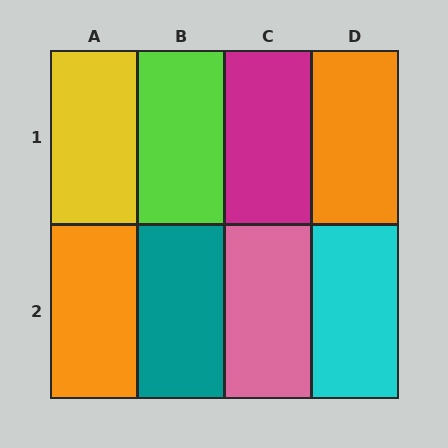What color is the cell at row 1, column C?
Magenta.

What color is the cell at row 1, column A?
Yellow.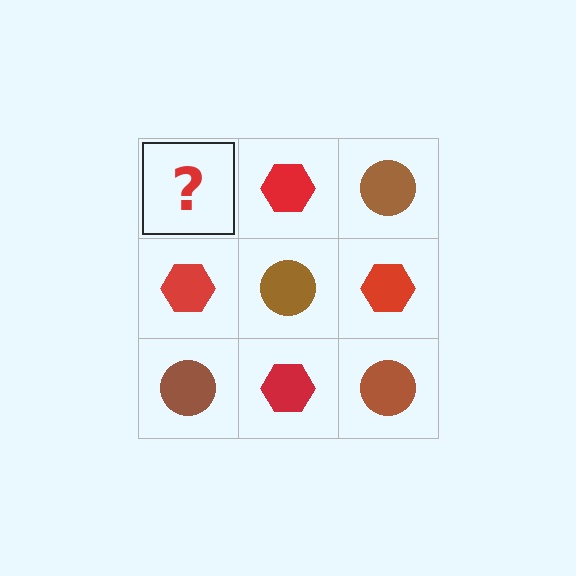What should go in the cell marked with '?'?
The missing cell should contain a brown circle.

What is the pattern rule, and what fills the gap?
The rule is that it alternates brown circle and red hexagon in a checkerboard pattern. The gap should be filled with a brown circle.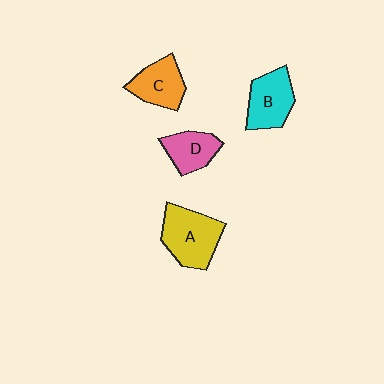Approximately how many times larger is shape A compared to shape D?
Approximately 1.6 times.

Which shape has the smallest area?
Shape D (pink).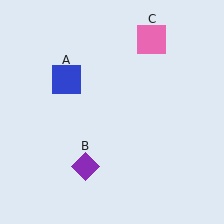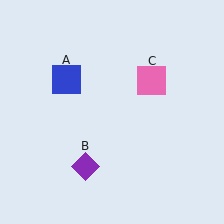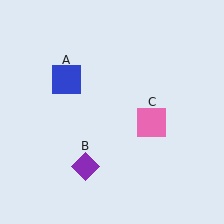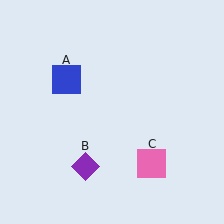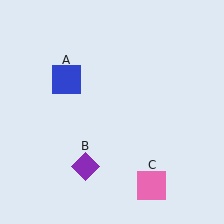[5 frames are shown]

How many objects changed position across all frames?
1 object changed position: pink square (object C).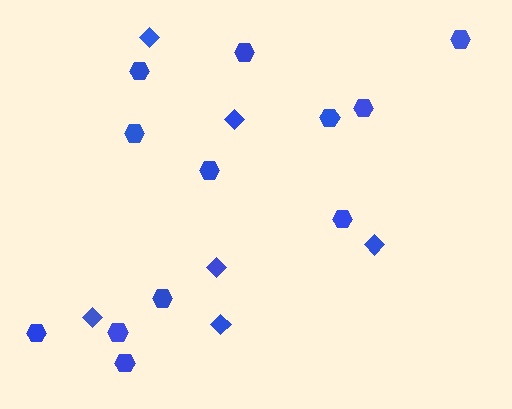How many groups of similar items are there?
There are 2 groups: one group of diamonds (6) and one group of hexagons (12).